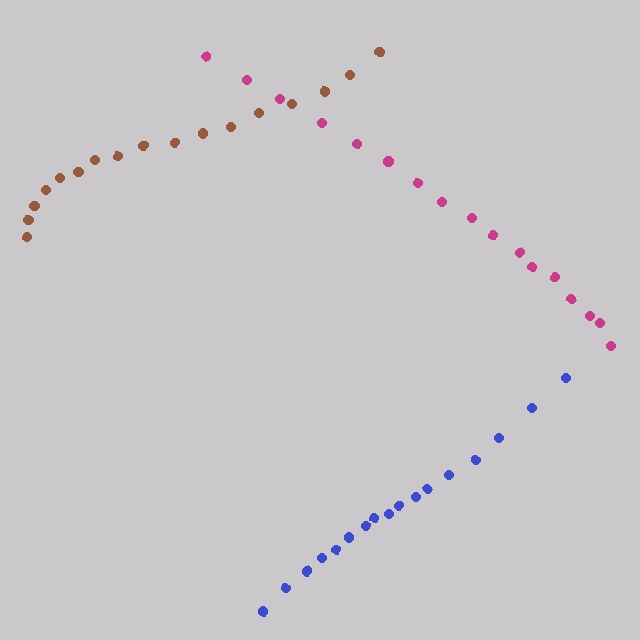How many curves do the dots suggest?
There are 3 distinct paths.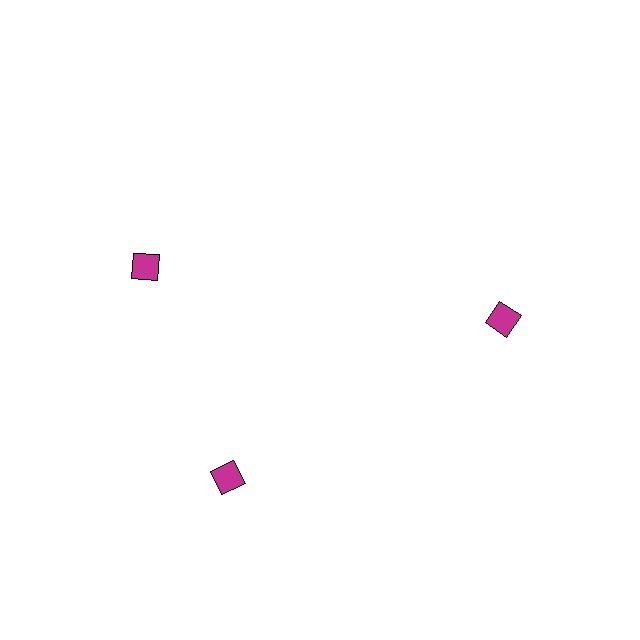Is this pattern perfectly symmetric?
No. The 3 magenta diamonds are arranged in a ring, but one element near the 11 o'clock position is rotated out of alignment along the ring, breaking the 3-fold rotational symmetry.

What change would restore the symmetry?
The symmetry would be restored by rotating it back into even spacing with its neighbors so that all 3 diamonds sit at equal angles and equal distance from the center.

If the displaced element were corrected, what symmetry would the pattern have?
It would have 3-fold rotational symmetry — the pattern would map onto itself every 120 degrees.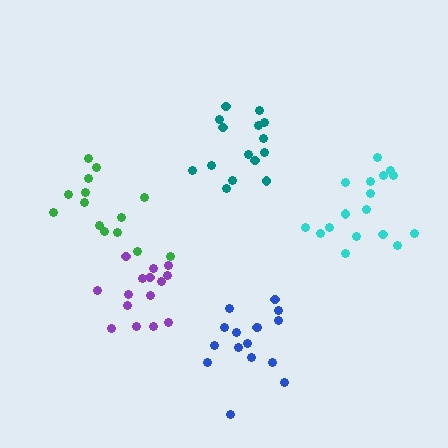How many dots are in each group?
Group 1: 17 dots, Group 2: 16 dots, Group 3: 15 dots, Group 4: 15 dots, Group 5: 15 dots (78 total).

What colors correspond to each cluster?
The clusters are colored: cyan, blue, teal, green, purple.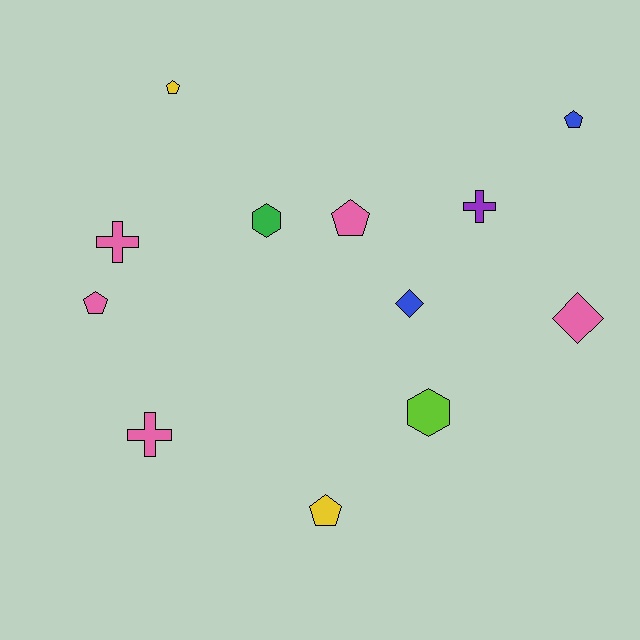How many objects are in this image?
There are 12 objects.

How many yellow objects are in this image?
There are 2 yellow objects.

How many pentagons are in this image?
There are 5 pentagons.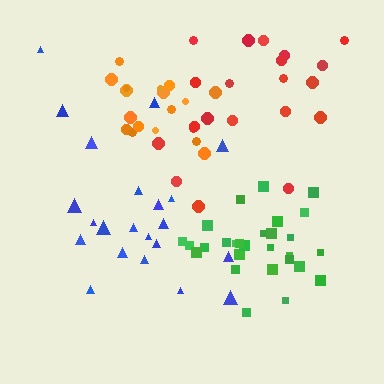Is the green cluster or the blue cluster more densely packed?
Green.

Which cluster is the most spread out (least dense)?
Blue.